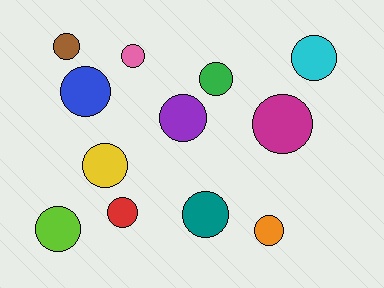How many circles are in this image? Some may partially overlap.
There are 12 circles.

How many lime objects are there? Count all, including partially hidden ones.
There is 1 lime object.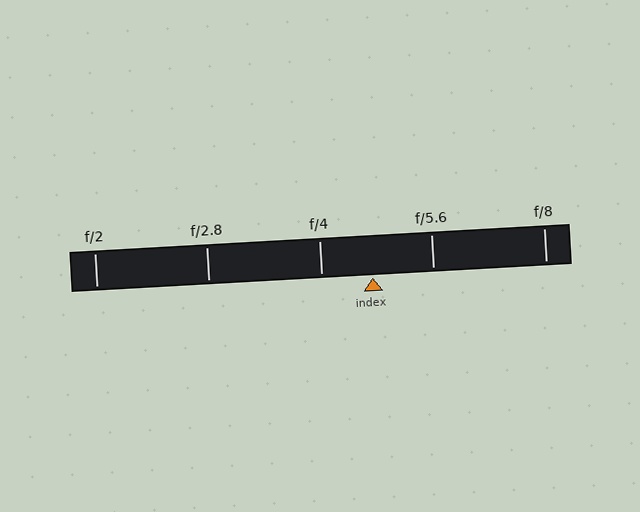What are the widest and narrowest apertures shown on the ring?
The widest aperture shown is f/2 and the narrowest is f/8.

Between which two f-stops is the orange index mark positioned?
The index mark is between f/4 and f/5.6.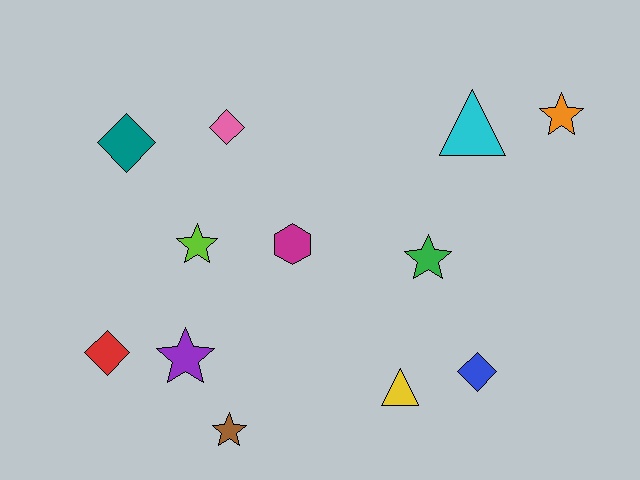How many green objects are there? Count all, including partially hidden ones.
There is 1 green object.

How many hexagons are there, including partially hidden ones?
There is 1 hexagon.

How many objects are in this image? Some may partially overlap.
There are 12 objects.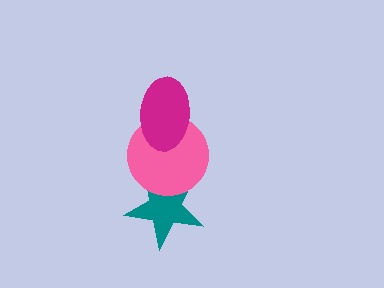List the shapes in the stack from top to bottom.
From top to bottom: the magenta ellipse, the pink circle, the teal star.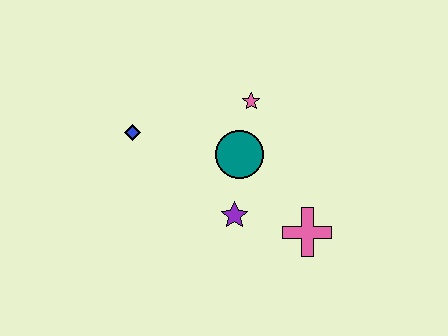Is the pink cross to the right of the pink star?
Yes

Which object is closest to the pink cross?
The purple star is closest to the pink cross.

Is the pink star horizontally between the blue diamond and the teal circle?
No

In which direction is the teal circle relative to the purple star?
The teal circle is above the purple star.